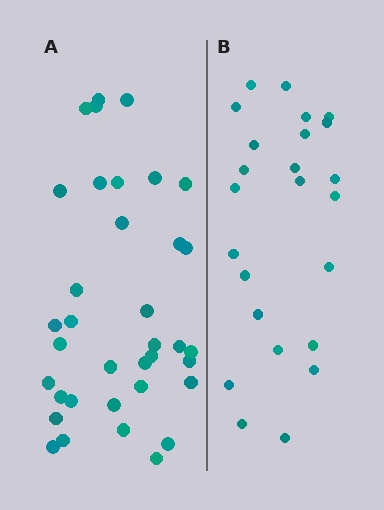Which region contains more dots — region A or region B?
Region A (the left region) has more dots.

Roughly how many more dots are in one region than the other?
Region A has roughly 12 or so more dots than region B.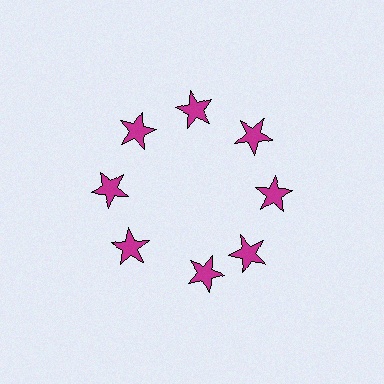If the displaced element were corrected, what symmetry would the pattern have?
It would have 8-fold rotational symmetry — the pattern would map onto itself every 45 degrees.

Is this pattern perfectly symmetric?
No. The 8 magenta stars are arranged in a ring, but one element near the 6 o'clock position is rotated out of alignment along the ring, breaking the 8-fold rotational symmetry.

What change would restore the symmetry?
The symmetry would be restored by rotating it back into even spacing with its neighbors so that all 8 stars sit at equal angles and equal distance from the center.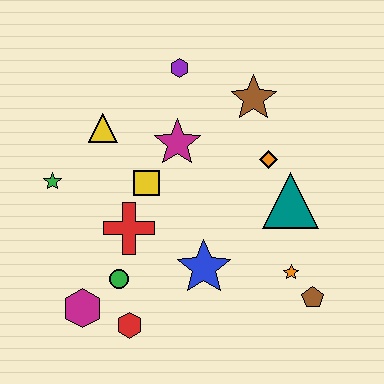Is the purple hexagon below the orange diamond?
No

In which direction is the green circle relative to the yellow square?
The green circle is below the yellow square.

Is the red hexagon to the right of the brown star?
No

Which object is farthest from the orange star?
The green star is farthest from the orange star.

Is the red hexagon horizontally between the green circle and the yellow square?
Yes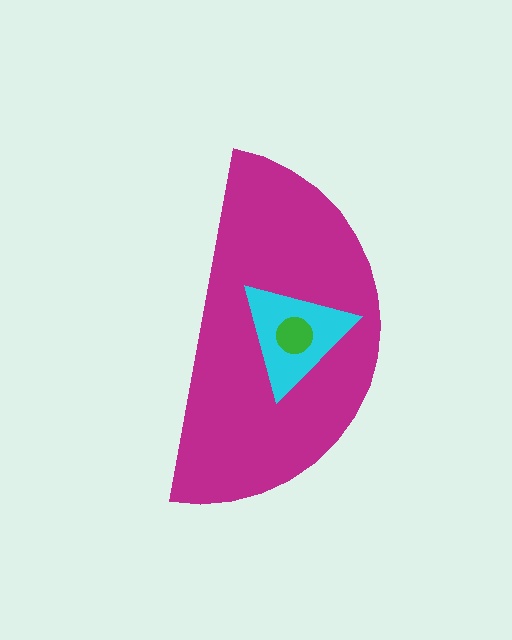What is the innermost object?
The green circle.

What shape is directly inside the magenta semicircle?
The cyan triangle.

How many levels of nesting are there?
3.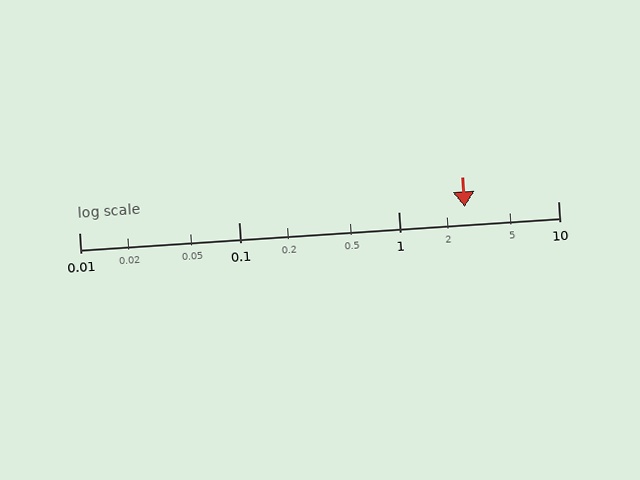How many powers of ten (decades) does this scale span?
The scale spans 3 decades, from 0.01 to 10.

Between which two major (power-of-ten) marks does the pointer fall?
The pointer is between 1 and 10.